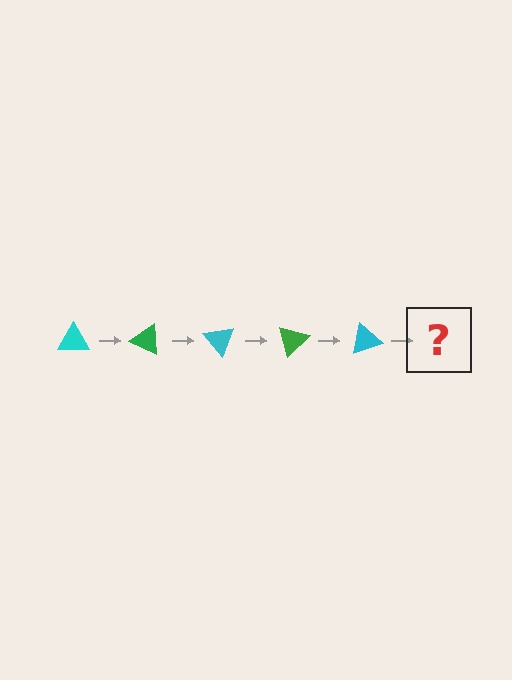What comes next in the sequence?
The next element should be a green triangle, rotated 125 degrees from the start.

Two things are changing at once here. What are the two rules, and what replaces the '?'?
The two rules are that it rotates 25 degrees each step and the color cycles through cyan and green. The '?' should be a green triangle, rotated 125 degrees from the start.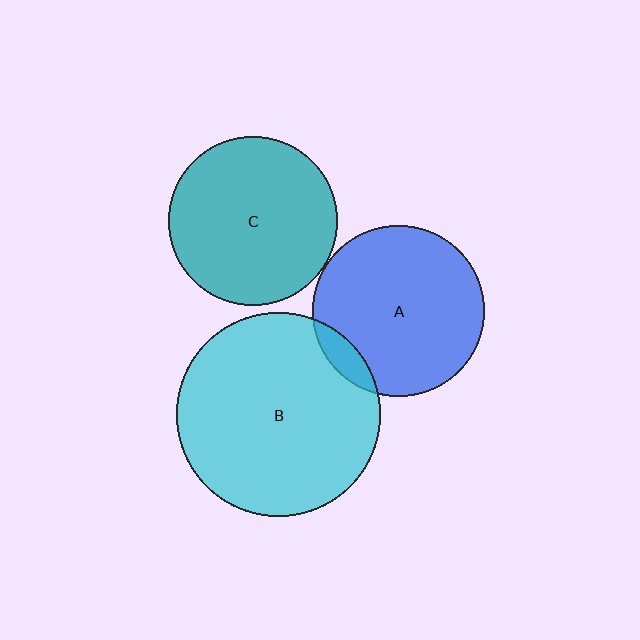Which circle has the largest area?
Circle B (cyan).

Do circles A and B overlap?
Yes.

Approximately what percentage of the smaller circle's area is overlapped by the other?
Approximately 10%.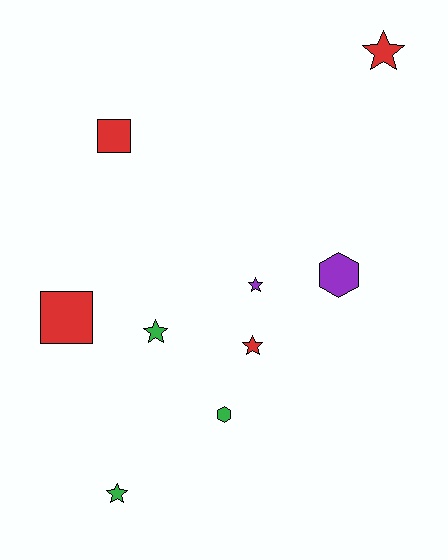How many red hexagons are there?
There are no red hexagons.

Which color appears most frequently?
Red, with 4 objects.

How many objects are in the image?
There are 9 objects.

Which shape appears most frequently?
Star, with 5 objects.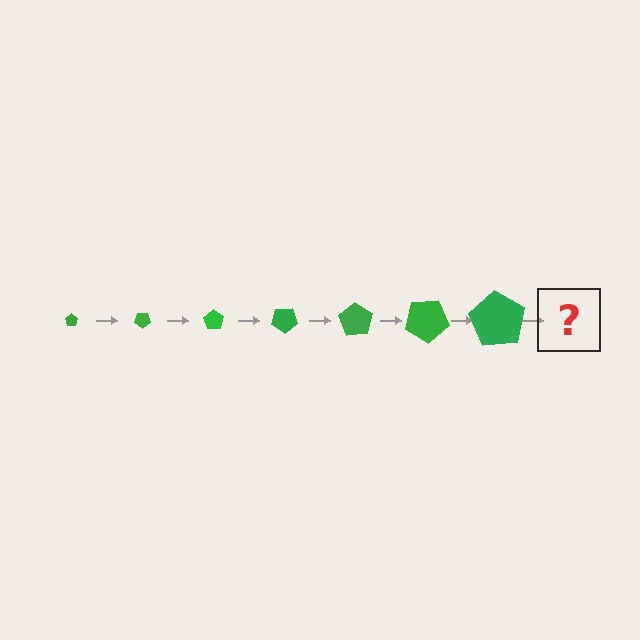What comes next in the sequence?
The next element should be a pentagon, larger than the previous one and rotated 245 degrees from the start.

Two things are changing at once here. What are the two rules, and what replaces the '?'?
The two rules are that the pentagon grows larger each step and it rotates 35 degrees each step. The '?' should be a pentagon, larger than the previous one and rotated 245 degrees from the start.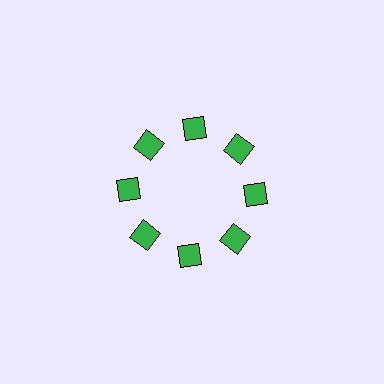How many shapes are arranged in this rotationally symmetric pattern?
There are 8 shapes, arranged in 8 groups of 1.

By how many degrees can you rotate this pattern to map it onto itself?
The pattern maps onto itself every 45 degrees of rotation.